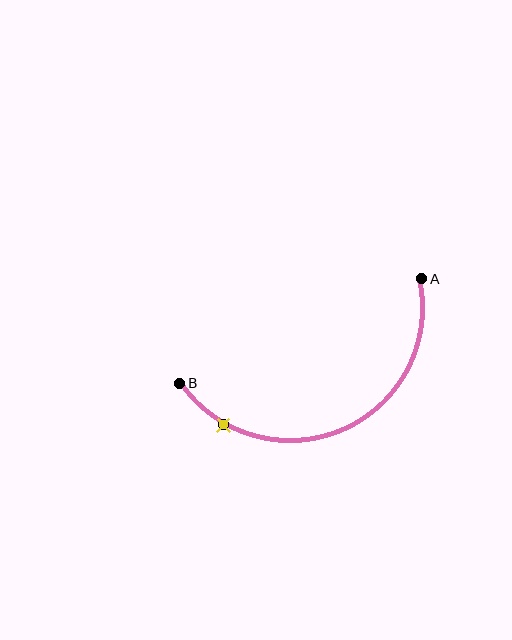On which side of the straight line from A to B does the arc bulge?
The arc bulges below the straight line connecting A and B.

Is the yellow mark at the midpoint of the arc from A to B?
No. The yellow mark lies on the arc but is closer to endpoint B. The arc midpoint would be at the point on the curve equidistant along the arc from both A and B.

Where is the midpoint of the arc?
The arc midpoint is the point on the curve farthest from the straight line joining A and B. It sits below that line.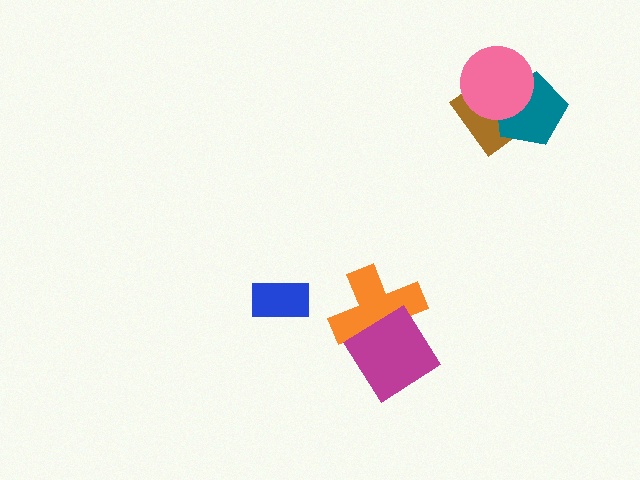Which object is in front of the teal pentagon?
The pink circle is in front of the teal pentagon.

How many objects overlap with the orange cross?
1 object overlaps with the orange cross.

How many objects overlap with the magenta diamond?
1 object overlaps with the magenta diamond.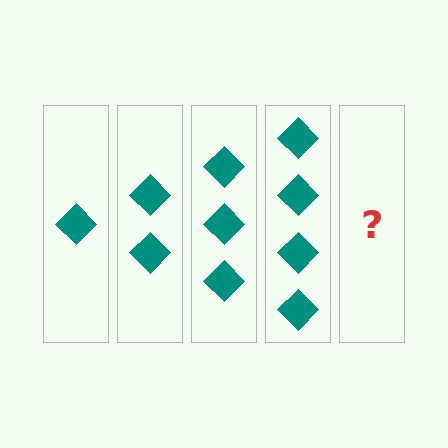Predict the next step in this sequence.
The next step is 5 diamonds.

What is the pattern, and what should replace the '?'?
The pattern is that each step adds one more diamond. The '?' should be 5 diamonds.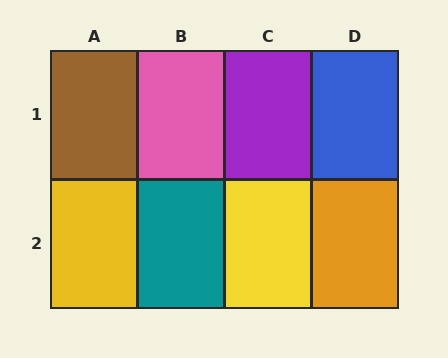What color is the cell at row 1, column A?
Brown.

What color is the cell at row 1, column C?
Purple.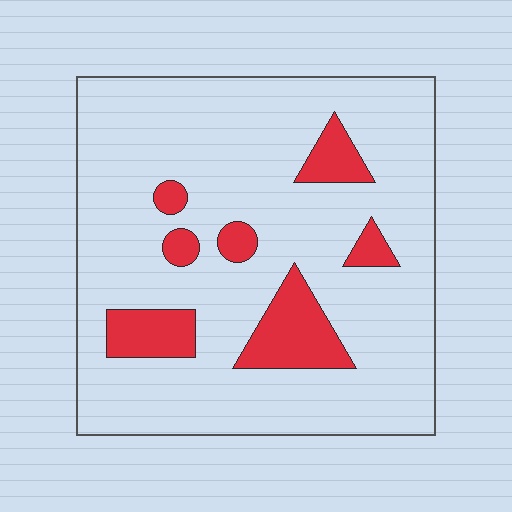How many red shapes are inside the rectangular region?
7.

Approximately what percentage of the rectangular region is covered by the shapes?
Approximately 15%.